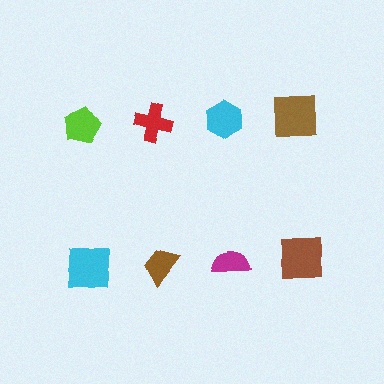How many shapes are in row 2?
4 shapes.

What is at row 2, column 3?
A magenta semicircle.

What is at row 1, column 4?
A brown square.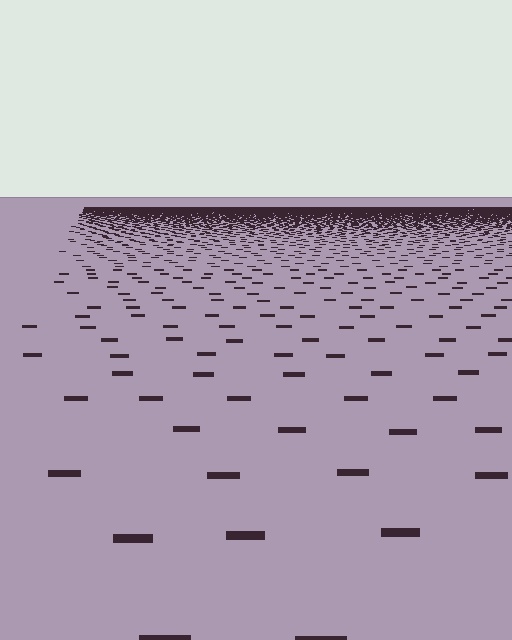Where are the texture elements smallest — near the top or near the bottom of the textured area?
Near the top.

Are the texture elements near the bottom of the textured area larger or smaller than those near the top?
Larger. Near the bottom, elements are closer to the viewer and appear at a bigger on-screen size.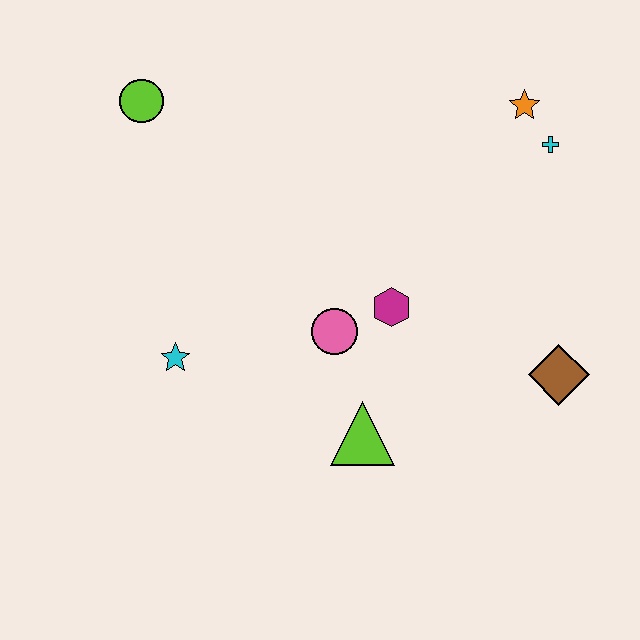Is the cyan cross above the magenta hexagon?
Yes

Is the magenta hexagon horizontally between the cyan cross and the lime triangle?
Yes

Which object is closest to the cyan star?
The pink circle is closest to the cyan star.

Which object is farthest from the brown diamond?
The lime circle is farthest from the brown diamond.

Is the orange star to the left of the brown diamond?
Yes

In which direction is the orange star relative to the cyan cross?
The orange star is above the cyan cross.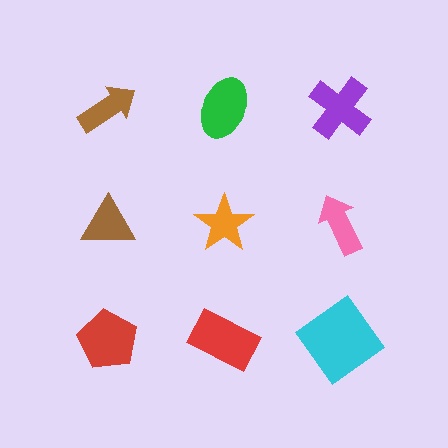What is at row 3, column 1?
A red pentagon.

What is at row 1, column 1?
A brown arrow.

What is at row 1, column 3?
A purple cross.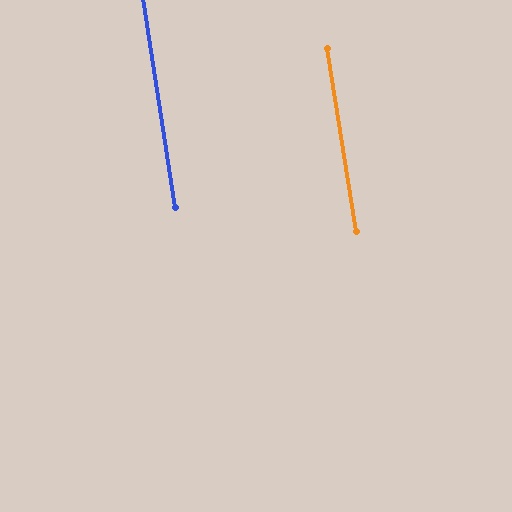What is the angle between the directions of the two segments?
Approximately 0 degrees.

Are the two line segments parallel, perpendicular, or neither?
Parallel — their directions differ by only 0.2°.